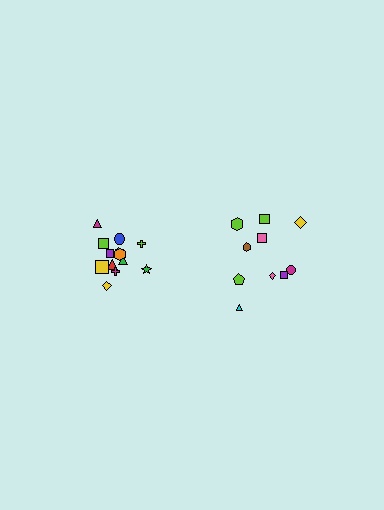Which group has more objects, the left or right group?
The left group.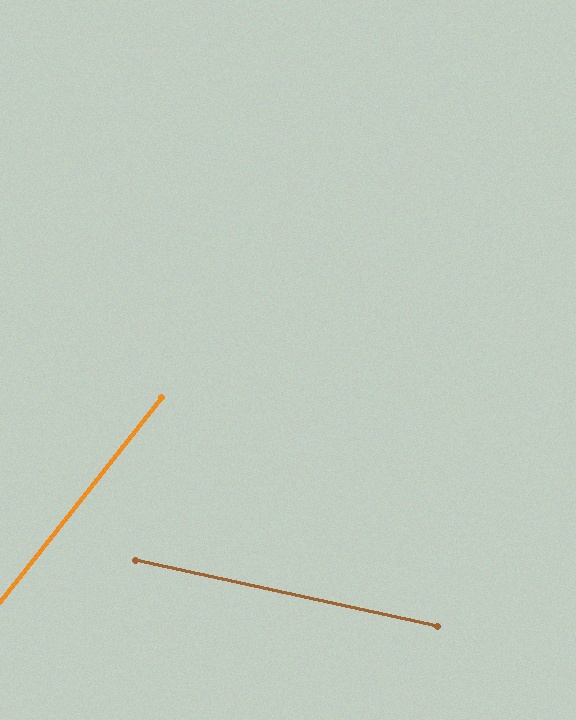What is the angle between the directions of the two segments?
Approximately 64 degrees.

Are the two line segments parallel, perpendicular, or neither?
Neither parallel nor perpendicular — they differ by about 64°.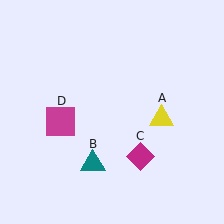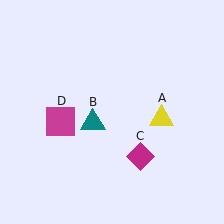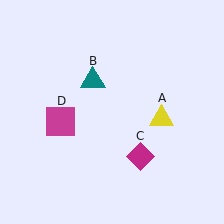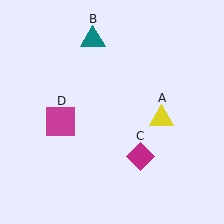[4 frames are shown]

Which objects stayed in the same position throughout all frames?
Yellow triangle (object A) and magenta diamond (object C) and magenta square (object D) remained stationary.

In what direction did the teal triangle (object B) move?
The teal triangle (object B) moved up.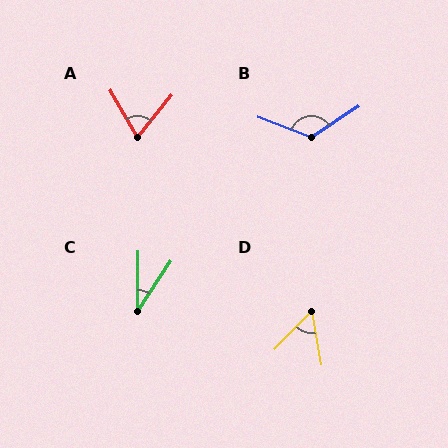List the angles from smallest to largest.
C (33°), D (54°), A (70°), B (126°).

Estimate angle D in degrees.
Approximately 54 degrees.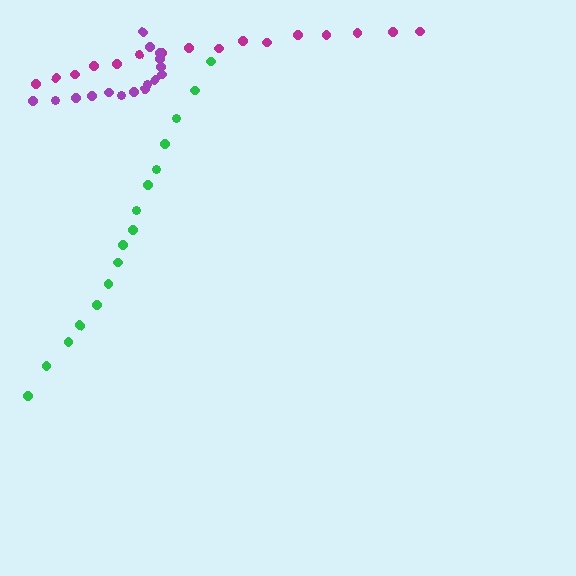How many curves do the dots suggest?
There are 3 distinct paths.